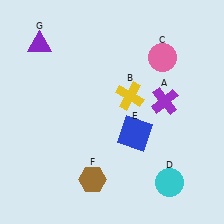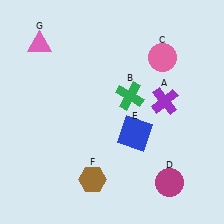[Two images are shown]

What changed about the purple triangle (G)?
In Image 1, G is purple. In Image 2, it changed to pink.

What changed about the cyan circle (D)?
In Image 1, D is cyan. In Image 2, it changed to magenta.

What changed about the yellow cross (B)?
In Image 1, B is yellow. In Image 2, it changed to green.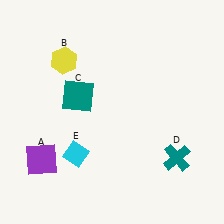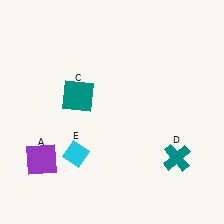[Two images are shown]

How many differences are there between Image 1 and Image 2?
There is 1 difference between the two images.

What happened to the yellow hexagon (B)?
The yellow hexagon (B) was removed in Image 2. It was in the top-left area of Image 1.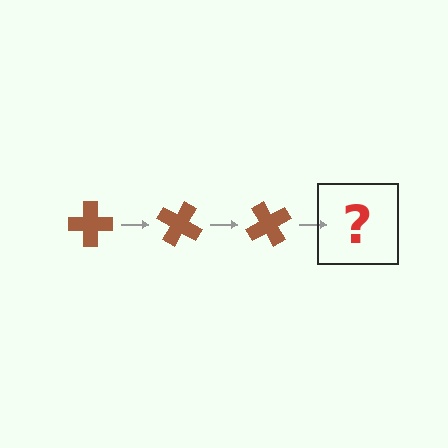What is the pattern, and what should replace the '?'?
The pattern is that the cross rotates 30 degrees each step. The '?' should be a brown cross rotated 90 degrees.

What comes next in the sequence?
The next element should be a brown cross rotated 90 degrees.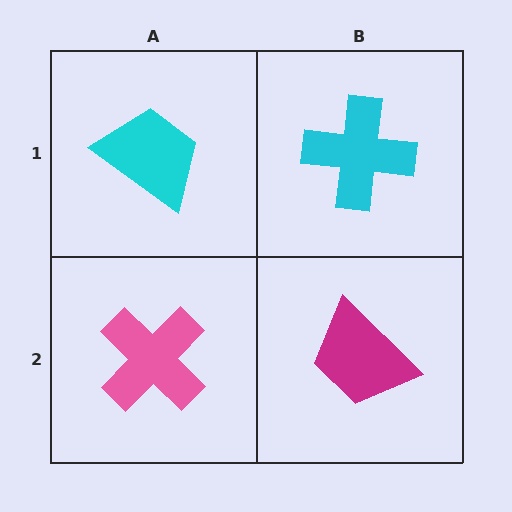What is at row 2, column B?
A magenta trapezoid.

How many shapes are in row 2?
2 shapes.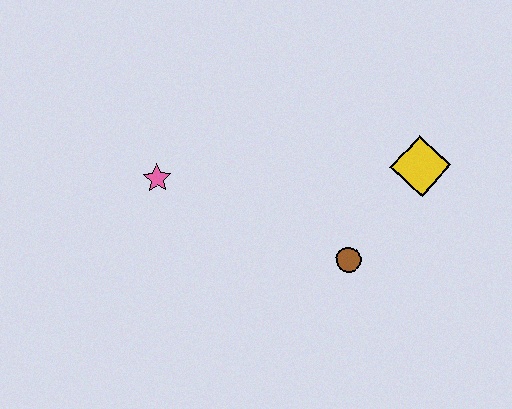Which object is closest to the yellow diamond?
The brown circle is closest to the yellow diamond.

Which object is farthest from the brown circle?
The pink star is farthest from the brown circle.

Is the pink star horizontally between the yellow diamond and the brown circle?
No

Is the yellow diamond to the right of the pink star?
Yes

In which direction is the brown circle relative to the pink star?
The brown circle is to the right of the pink star.